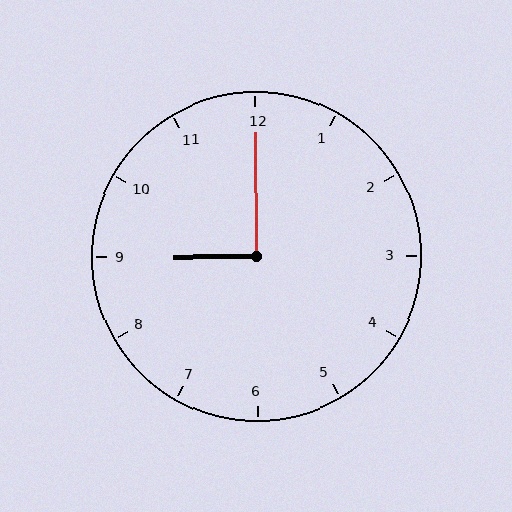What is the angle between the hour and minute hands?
Approximately 90 degrees.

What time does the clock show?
9:00.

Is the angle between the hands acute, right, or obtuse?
It is right.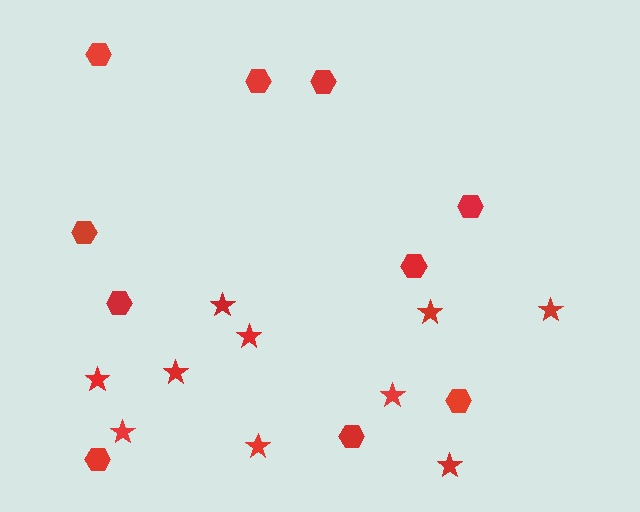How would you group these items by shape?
There are 2 groups: one group of stars (10) and one group of hexagons (10).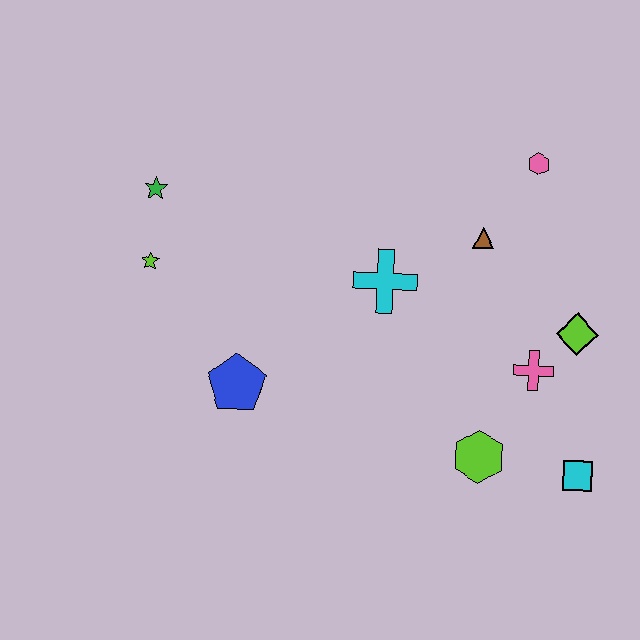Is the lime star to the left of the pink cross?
Yes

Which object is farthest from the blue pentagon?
The pink hexagon is farthest from the blue pentagon.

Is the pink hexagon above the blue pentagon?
Yes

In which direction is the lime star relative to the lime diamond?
The lime star is to the left of the lime diamond.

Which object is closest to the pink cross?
The lime diamond is closest to the pink cross.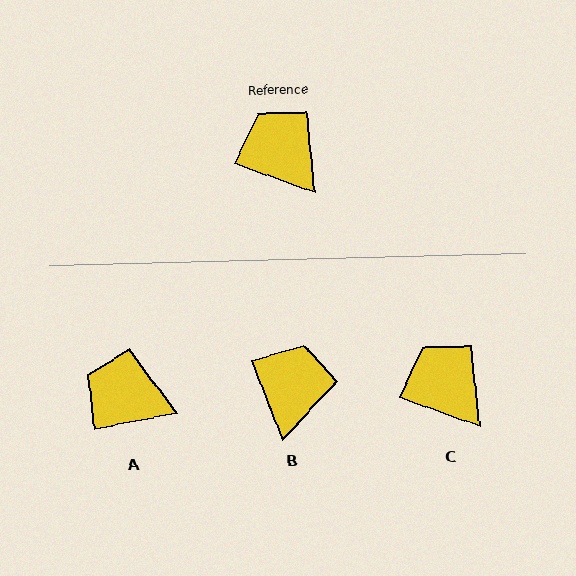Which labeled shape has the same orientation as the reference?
C.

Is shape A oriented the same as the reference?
No, it is off by about 31 degrees.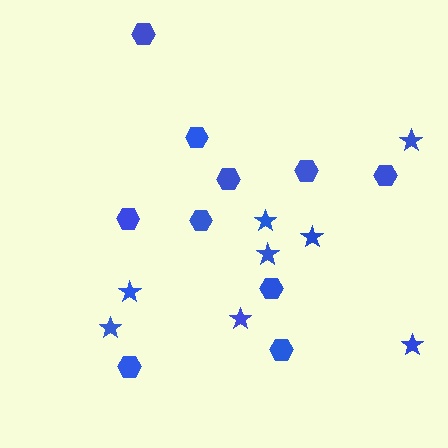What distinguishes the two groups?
There are 2 groups: one group of hexagons (10) and one group of stars (8).